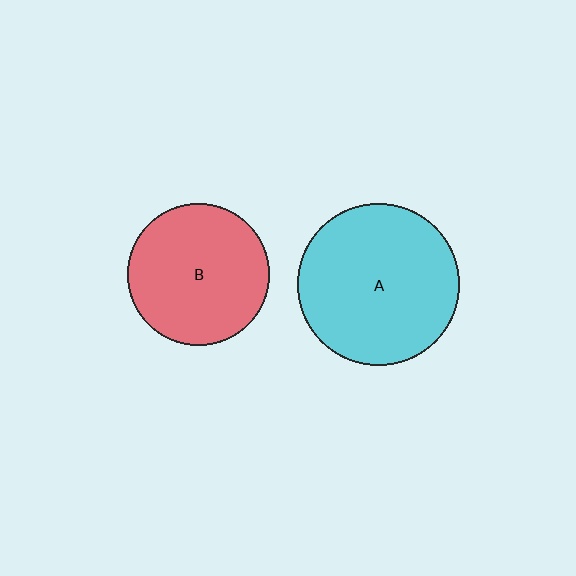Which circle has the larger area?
Circle A (cyan).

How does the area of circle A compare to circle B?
Approximately 1.3 times.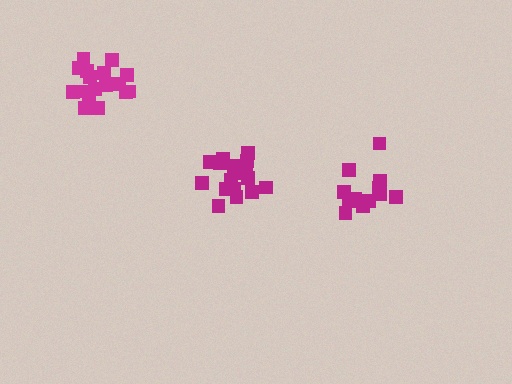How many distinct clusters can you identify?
There are 3 distinct clusters.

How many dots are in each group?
Group 1: 18 dots, Group 2: 12 dots, Group 3: 18 dots (48 total).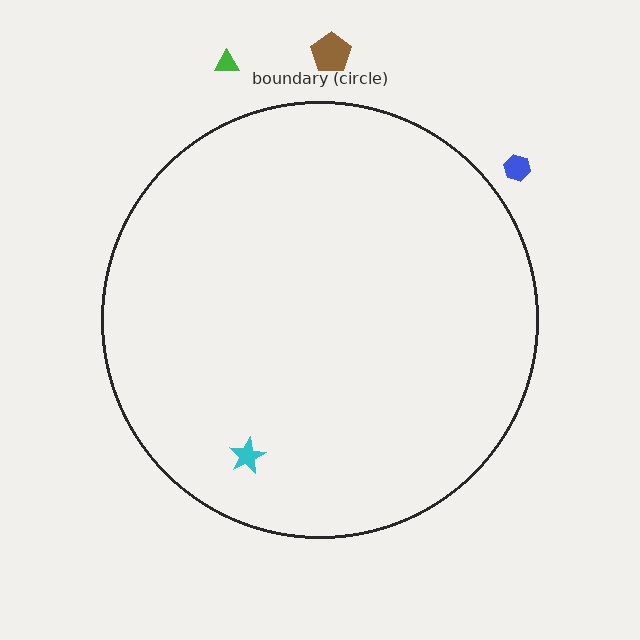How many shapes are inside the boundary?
1 inside, 3 outside.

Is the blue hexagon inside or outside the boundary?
Outside.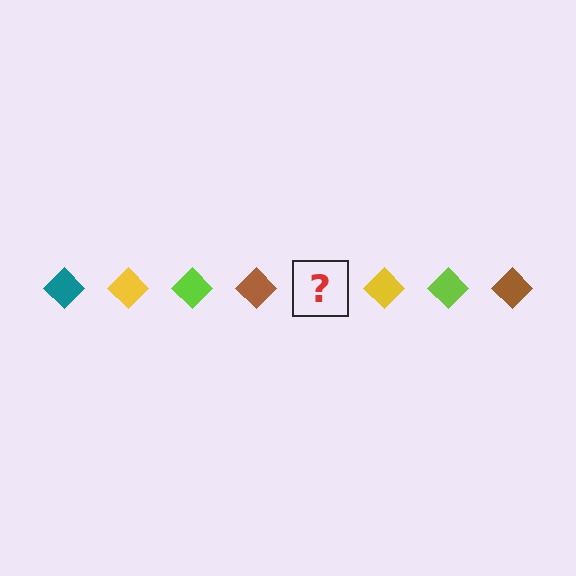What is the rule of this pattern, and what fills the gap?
The rule is that the pattern cycles through teal, yellow, lime, brown diamonds. The gap should be filled with a teal diamond.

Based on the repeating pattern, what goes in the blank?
The blank should be a teal diamond.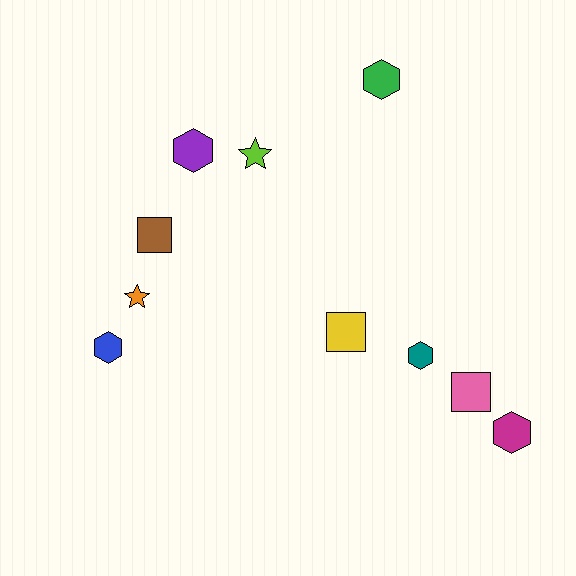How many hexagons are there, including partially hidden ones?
There are 5 hexagons.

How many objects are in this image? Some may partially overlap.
There are 10 objects.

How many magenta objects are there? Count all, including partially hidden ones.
There is 1 magenta object.